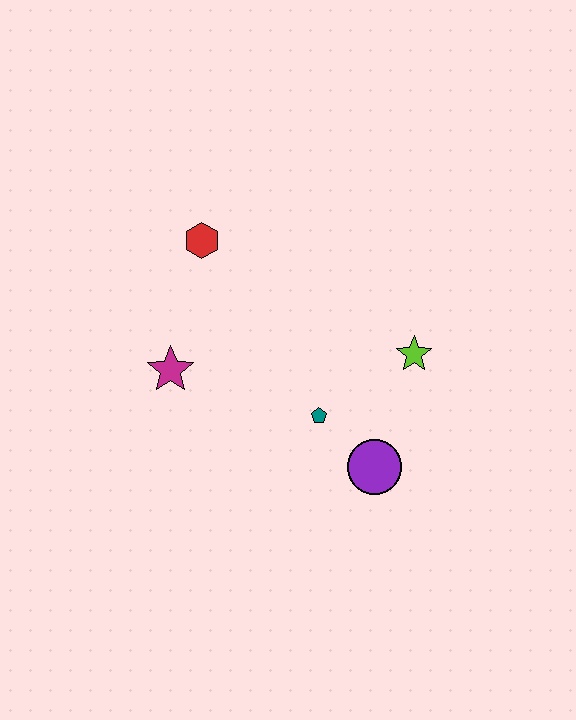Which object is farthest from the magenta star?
The lime star is farthest from the magenta star.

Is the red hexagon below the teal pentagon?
No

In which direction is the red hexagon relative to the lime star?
The red hexagon is to the left of the lime star.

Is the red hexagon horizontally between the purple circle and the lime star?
No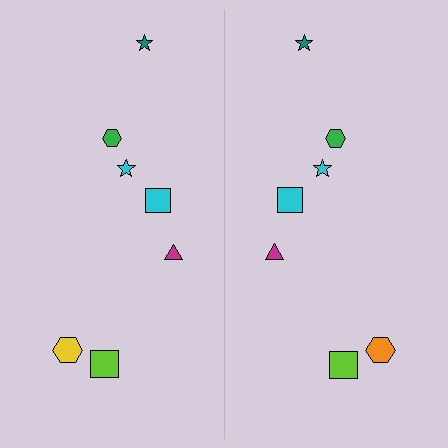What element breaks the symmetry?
The orange hexagon on the right side breaks the symmetry — its mirror counterpart is yellow.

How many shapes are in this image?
There are 14 shapes in this image.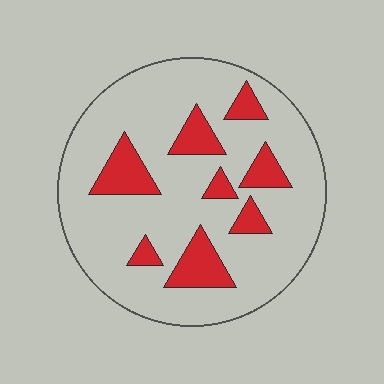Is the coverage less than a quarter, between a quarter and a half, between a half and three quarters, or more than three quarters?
Less than a quarter.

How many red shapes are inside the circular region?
8.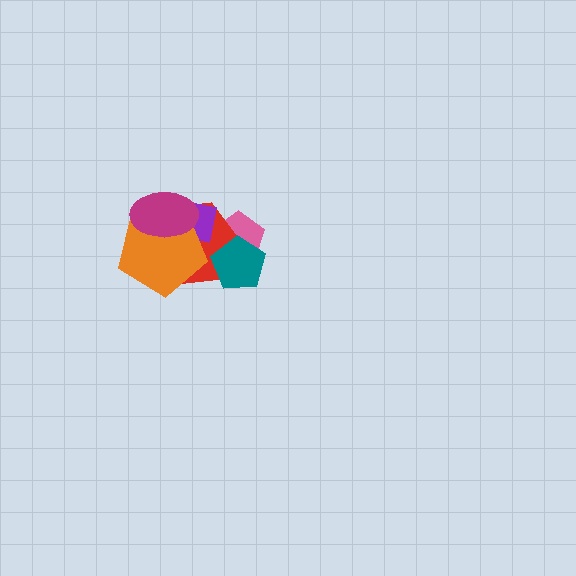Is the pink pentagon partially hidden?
Yes, it is partially covered by another shape.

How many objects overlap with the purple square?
4 objects overlap with the purple square.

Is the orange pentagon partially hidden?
Yes, it is partially covered by another shape.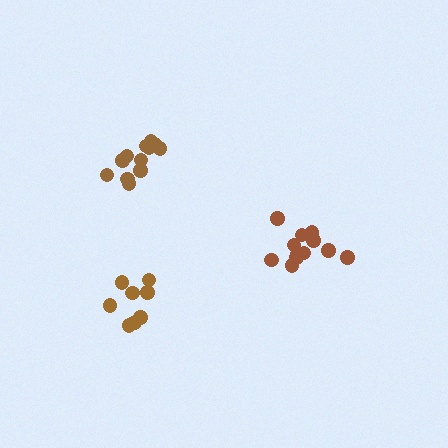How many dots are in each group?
Group 1: 13 dots, Group 2: 12 dots, Group 3: 9 dots (34 total).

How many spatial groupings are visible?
There are 3 spatial groupings.